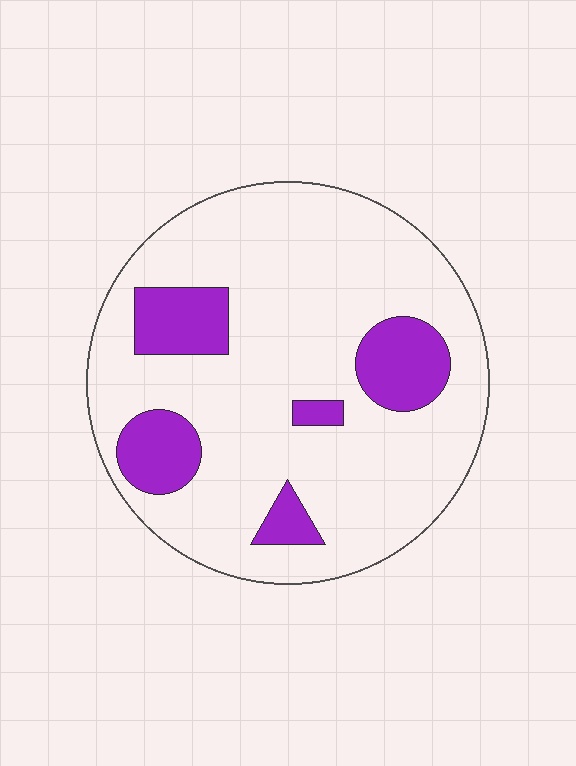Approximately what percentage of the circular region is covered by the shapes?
Approximately 20%.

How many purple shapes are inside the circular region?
5.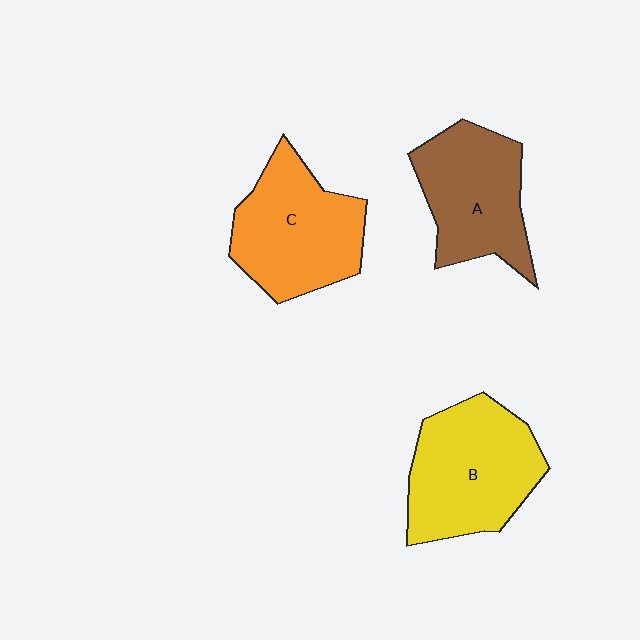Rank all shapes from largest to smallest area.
From largest to smallest: B (yellow), C (orange), A (brown).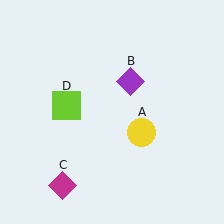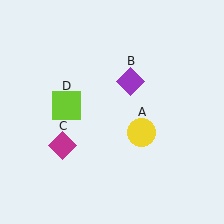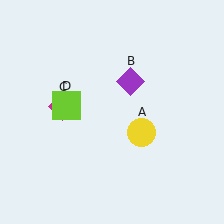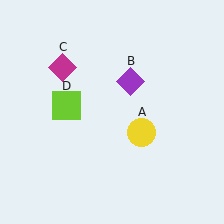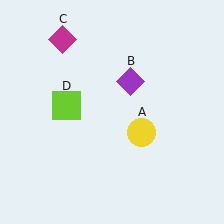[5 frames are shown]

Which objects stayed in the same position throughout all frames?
Yellow circle (object A) and purple diamond (object B) and lime square (object D) remained stationary.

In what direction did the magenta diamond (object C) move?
The magenta diamond (object C) moved up.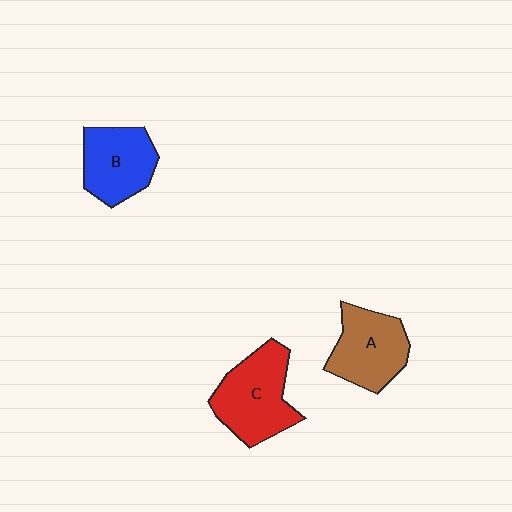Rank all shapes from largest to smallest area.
From largest to smallest: C (red), A (brown), B (blue).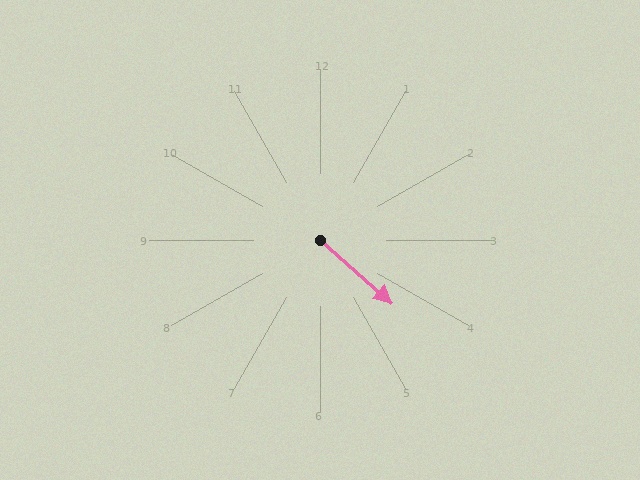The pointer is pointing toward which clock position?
Roughly 4 o'clock.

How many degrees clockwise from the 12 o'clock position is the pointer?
Approximately 132 degrees.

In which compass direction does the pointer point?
Southeast.